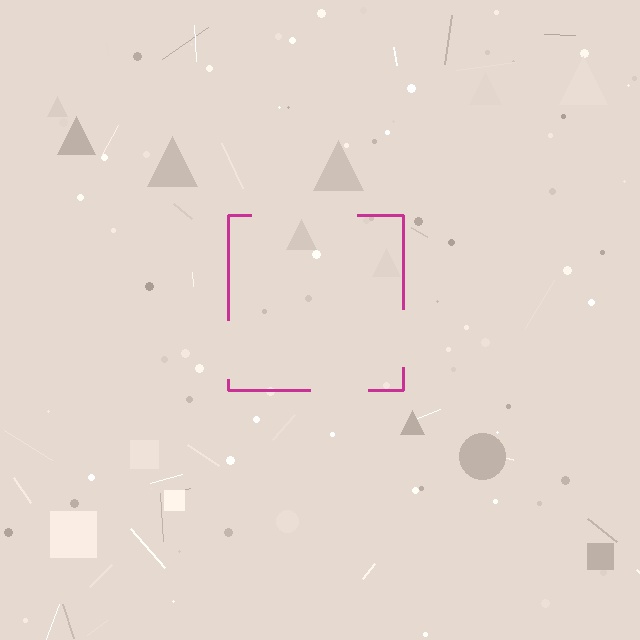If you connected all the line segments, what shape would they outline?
They would outline a square.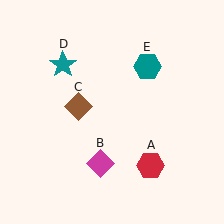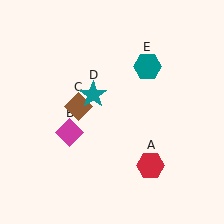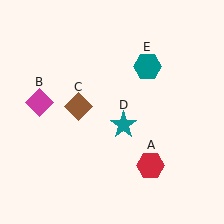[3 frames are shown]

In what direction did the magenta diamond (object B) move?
The magenta diamond (object B) moved up and to the left.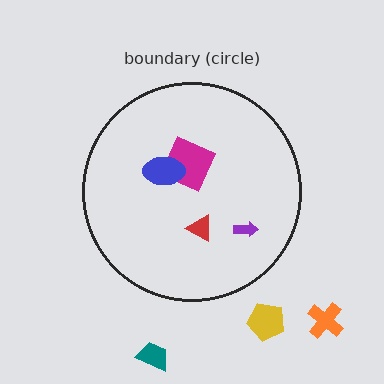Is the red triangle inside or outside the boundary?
Inside.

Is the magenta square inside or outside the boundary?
Inside.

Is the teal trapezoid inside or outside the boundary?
Outside.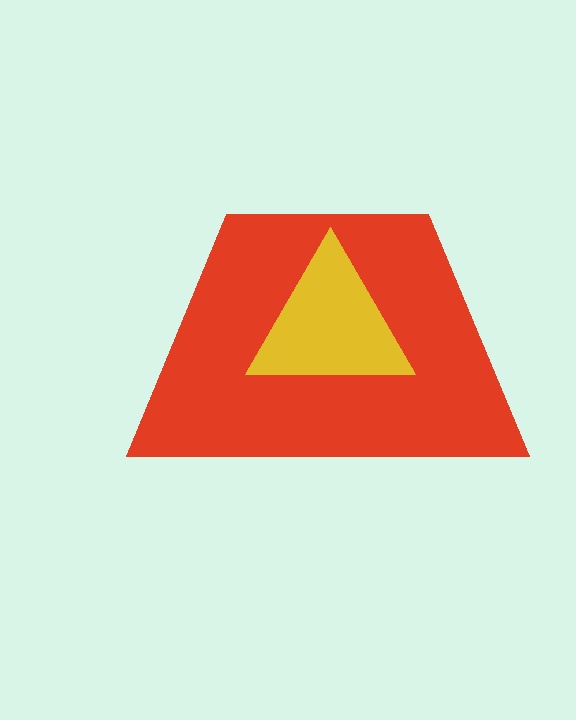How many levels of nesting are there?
2.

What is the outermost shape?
The red trapezoid.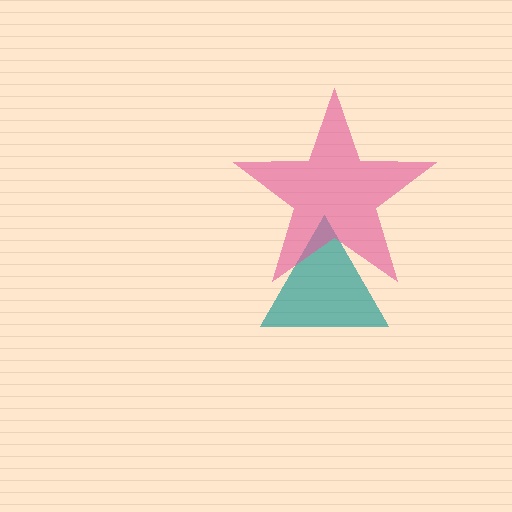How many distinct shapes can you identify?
There are 2 distinct shapes: a teal triangle, a pink star.